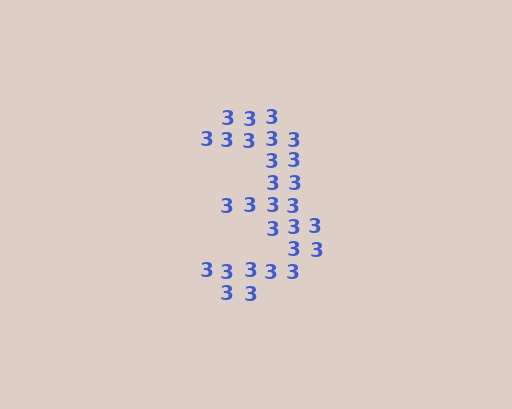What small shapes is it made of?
It is made of small digit 3's.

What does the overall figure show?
The overall figure shows the digit 3.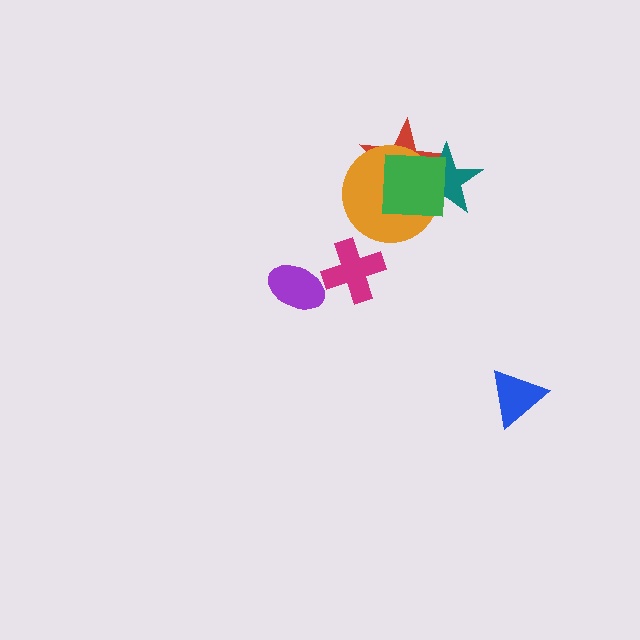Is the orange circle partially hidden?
Yes, it is partially covered by another shape.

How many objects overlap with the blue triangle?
0 objects overlap with the blue triangle.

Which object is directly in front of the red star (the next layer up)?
The orange circle is directly in front of the red star.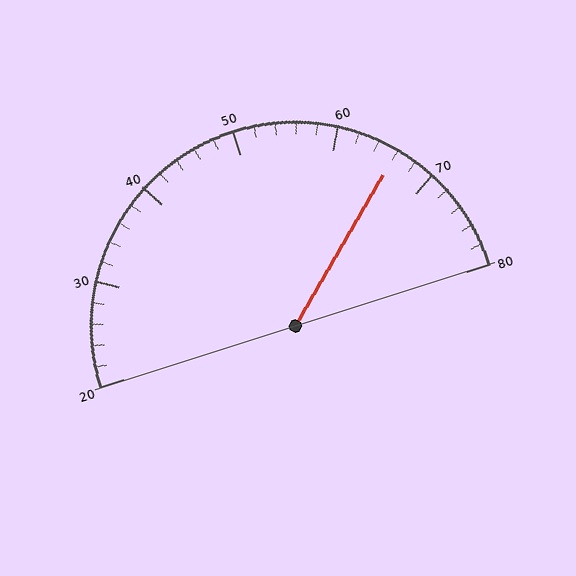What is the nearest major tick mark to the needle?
The nearest major tick mark is 70.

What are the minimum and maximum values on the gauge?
The gauge ranges from 20 to 80.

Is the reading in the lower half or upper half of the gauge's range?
The reading is in the upper half of the range (20 to 80).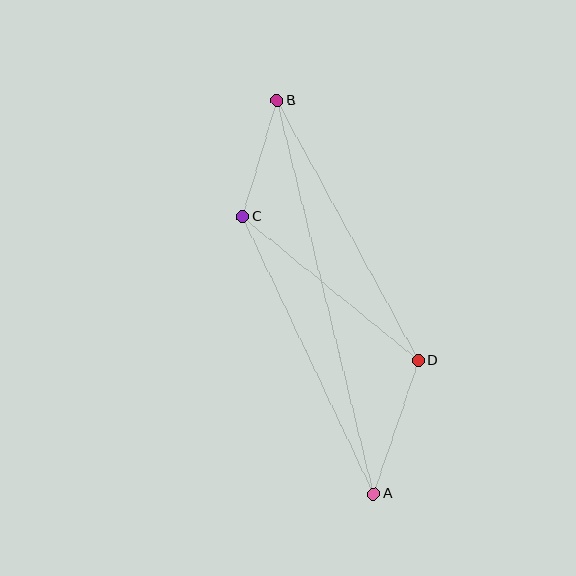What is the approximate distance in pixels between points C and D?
The distance between C and D is approximately 228 pixels.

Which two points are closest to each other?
Points B and C are closest to each other.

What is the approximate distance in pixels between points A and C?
The distance between A and C is approximately 307 pixels.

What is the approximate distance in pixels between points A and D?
The distance between A and D is approximately 140 pixels.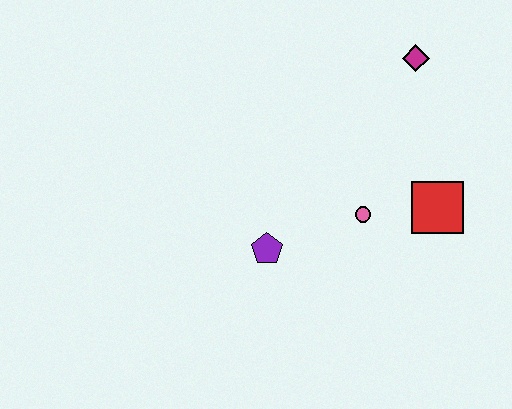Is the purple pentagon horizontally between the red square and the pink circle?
No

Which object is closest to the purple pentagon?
The pink circle is closest to the purple pentagon.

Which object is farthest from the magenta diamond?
The purple pentagon is farthest from the magenta diamond.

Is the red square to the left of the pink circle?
No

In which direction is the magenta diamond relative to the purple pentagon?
The magenta diamond is above the purple pentagon.